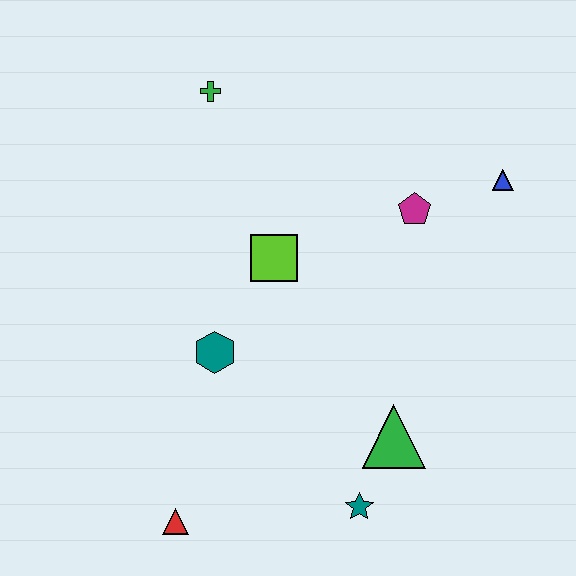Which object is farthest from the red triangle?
The blue triangle is farthest from the red triangle.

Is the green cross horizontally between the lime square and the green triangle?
No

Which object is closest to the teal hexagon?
The lime square is closest to the teal hexagon.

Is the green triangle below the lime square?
Yes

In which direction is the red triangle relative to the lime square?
The red triangle is below the lime square.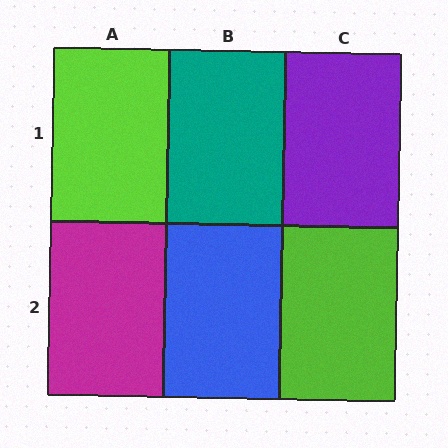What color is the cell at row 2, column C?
Lime.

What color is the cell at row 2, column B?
Blue.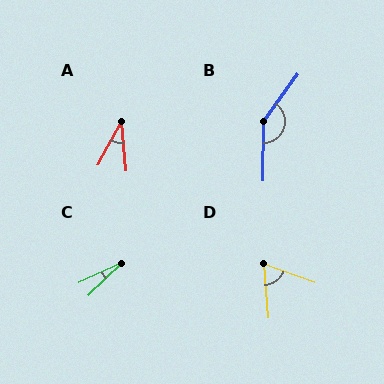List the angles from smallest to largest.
C (20°), A (34°), D (65°), B (145°).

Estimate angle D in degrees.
Approximately 65 degrees.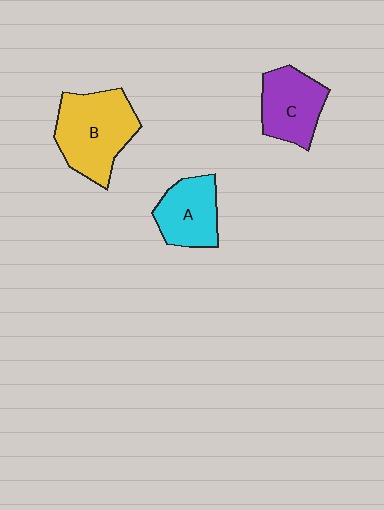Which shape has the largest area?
Shape B (yellow).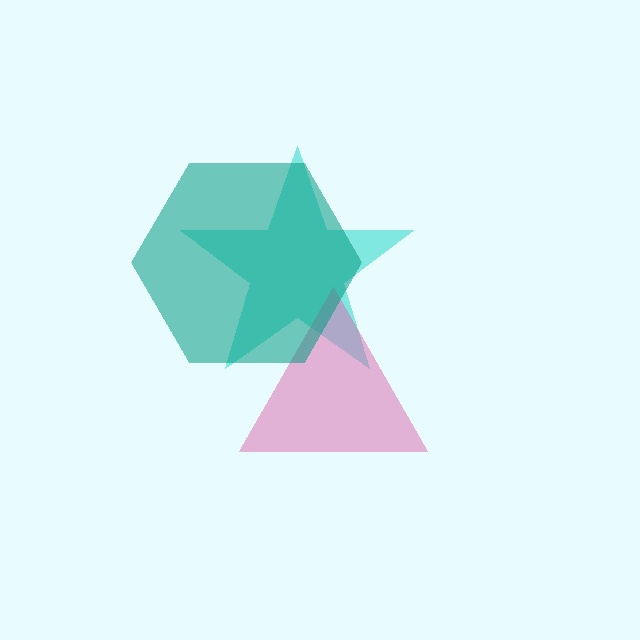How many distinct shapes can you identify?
There are 3 distinct shapes: a cyan star, a pink triangle, a teal hexagon.